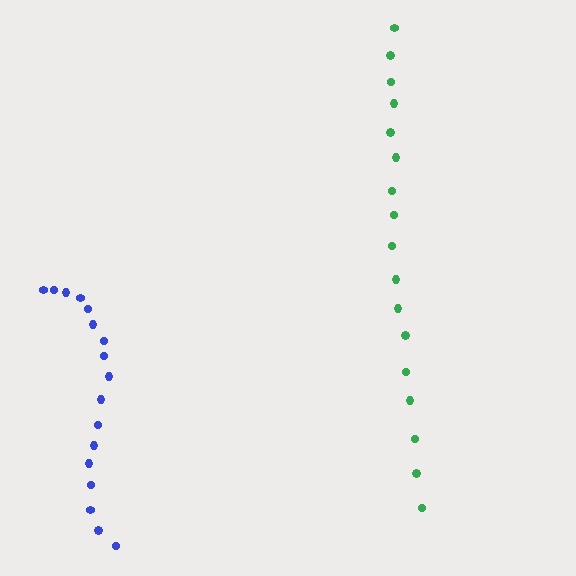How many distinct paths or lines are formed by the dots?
There are 2 distinct paths.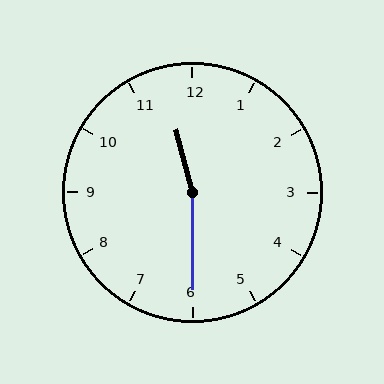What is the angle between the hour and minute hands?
Approximately 165 degrees.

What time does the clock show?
11:30.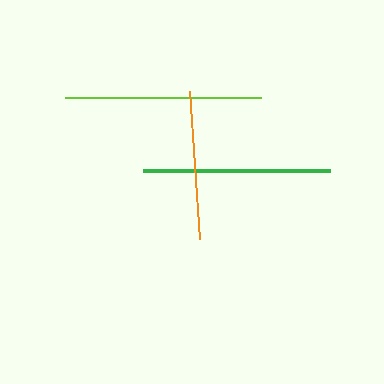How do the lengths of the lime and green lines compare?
The lime and green lines are approximately the same length.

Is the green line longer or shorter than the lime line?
The lime line is longer than the green line.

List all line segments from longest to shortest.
From longest to shortest: lime, green, orange.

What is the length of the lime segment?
The lime segment is approximately 196 pixels long.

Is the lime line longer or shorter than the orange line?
The lime line is longer than the orange line.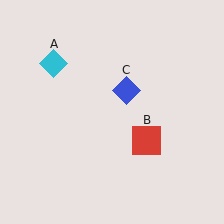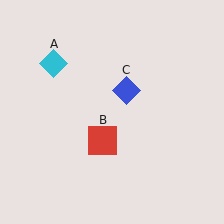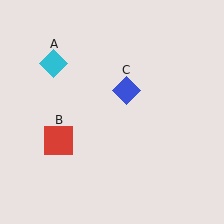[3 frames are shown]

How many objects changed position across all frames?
1 object changed position: red square (object B).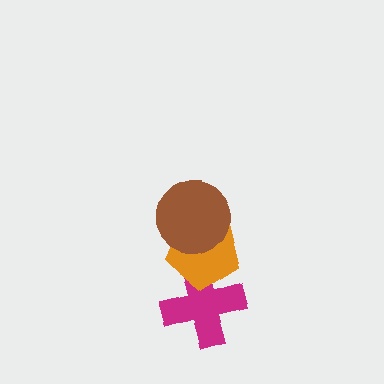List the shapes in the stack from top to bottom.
From top to bottom: the brown circle, the orange pentagon, the magenta cross.